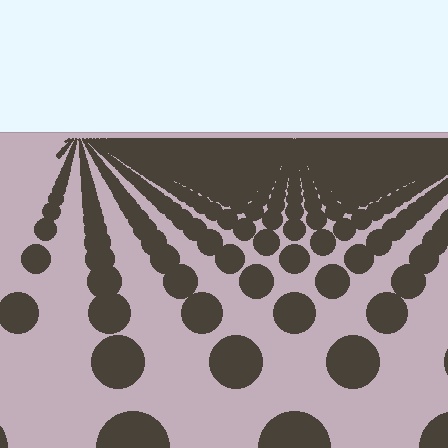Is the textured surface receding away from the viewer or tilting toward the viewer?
The surface is receding away from the viewer. Texture elements get smaller and denser toward the top.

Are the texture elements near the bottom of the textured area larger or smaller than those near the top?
Larger. Near the bottom, elements are closer to the viewer and appear at a bigger on-screen size.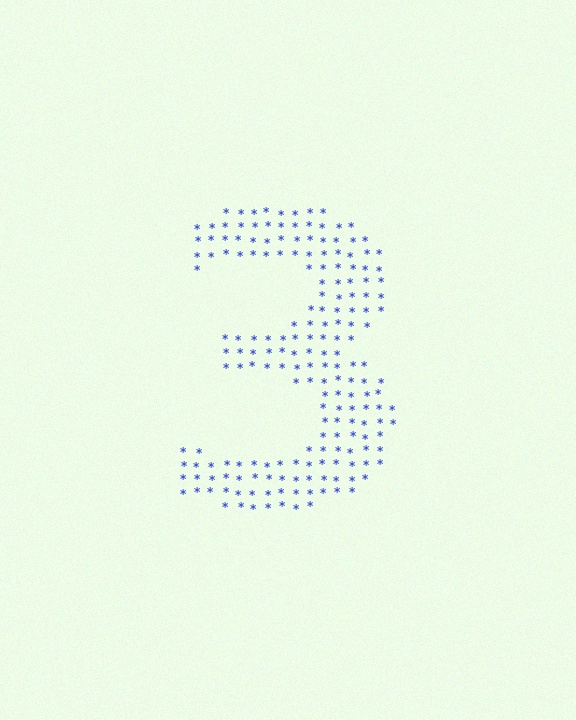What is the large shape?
The large shape is the digit 3.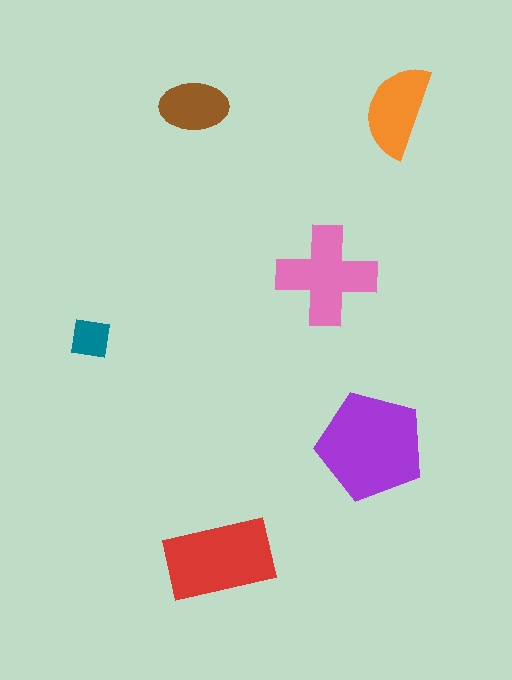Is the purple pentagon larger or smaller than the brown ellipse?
Larger.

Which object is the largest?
The purple pentagon.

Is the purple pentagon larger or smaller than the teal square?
Larger.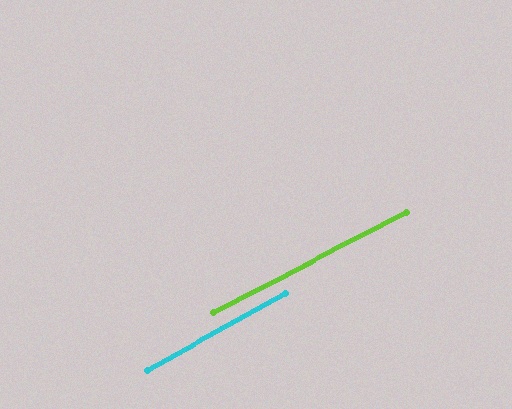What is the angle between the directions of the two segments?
Approximately 2 degrees.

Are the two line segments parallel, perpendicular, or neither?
Parallel — their directions differ by only 1.8°.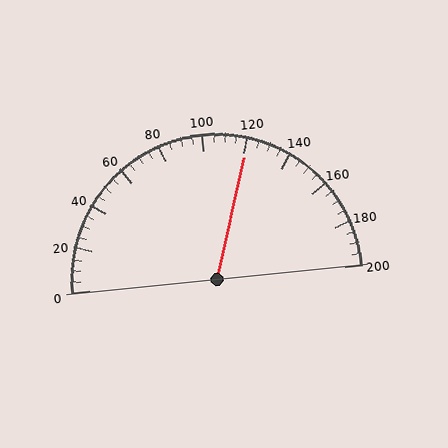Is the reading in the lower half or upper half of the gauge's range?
The reading is in the upper half of the range (0 to 200).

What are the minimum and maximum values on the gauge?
The gauge ranges from 0 to 200.